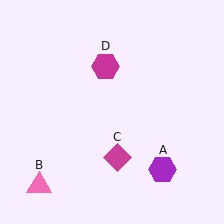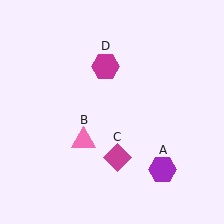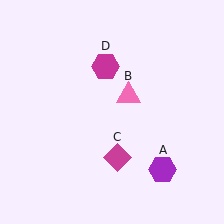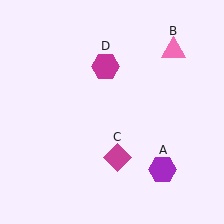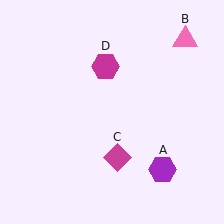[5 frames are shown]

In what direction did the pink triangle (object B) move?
The pink triangle (object B) moved up and to the right.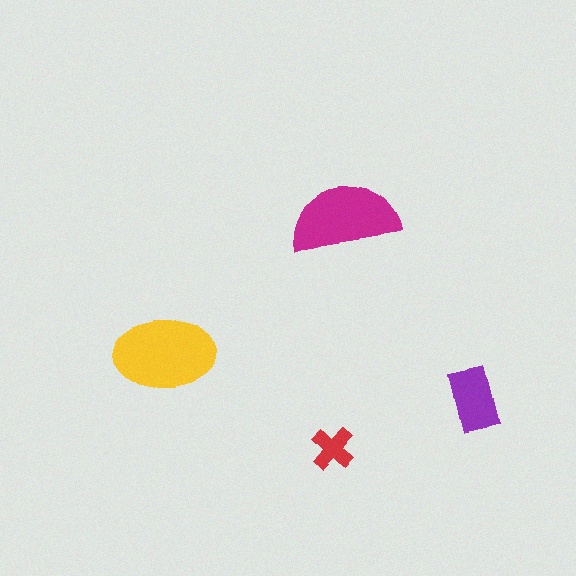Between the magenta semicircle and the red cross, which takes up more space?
The magenta semicircle.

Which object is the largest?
The yellow ellipse.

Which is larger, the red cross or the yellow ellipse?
The yellow ellipse.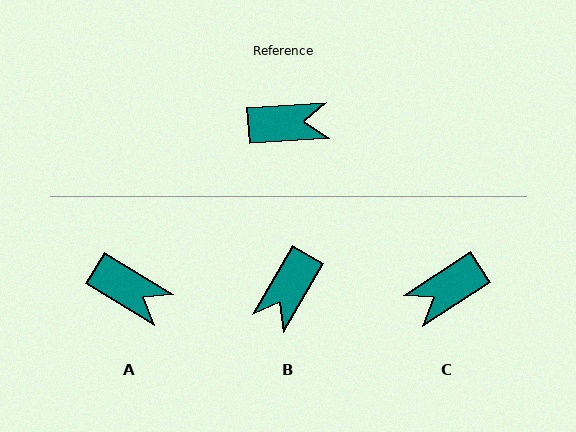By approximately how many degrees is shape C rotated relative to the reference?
Approximately 151 degrees clockwise.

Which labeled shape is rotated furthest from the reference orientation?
C, about 151 degrees away.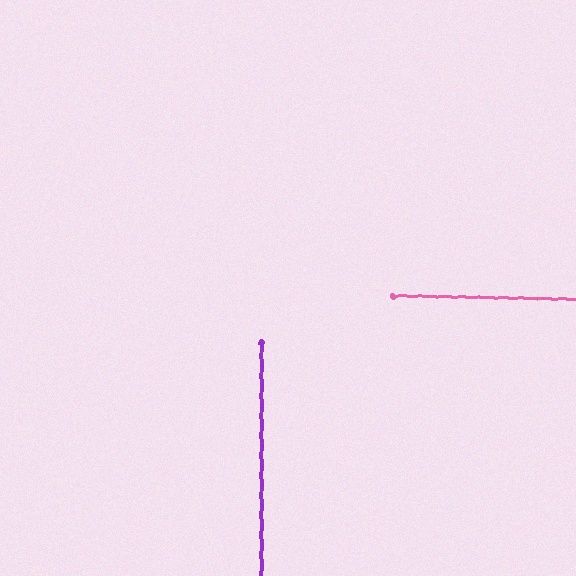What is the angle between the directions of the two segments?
Approximately 89 degrees.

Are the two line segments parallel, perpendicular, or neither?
Perpendicular — they meet at approximately 89°.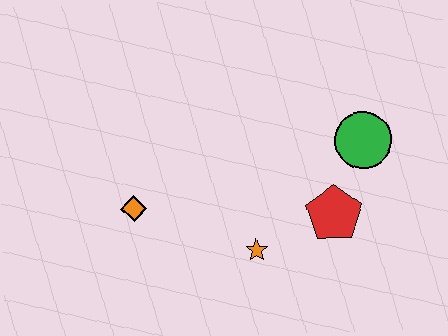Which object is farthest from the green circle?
The orange diamond is farthest from the green circle.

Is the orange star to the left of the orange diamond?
No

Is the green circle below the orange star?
No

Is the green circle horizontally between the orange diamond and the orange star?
No